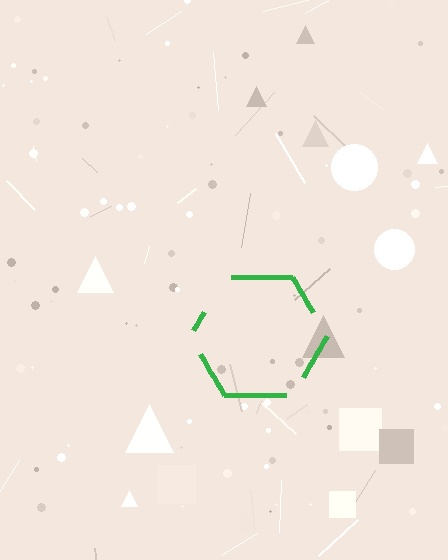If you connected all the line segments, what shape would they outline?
They would outline a hexagon.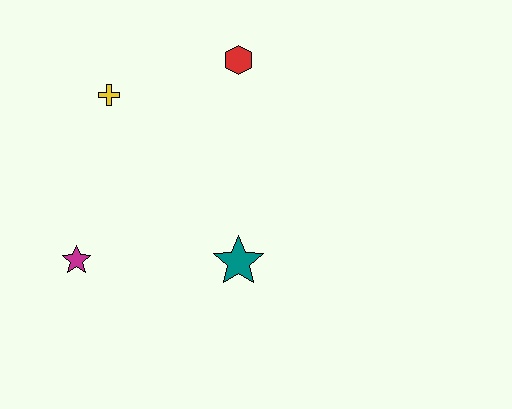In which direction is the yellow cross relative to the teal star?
The yellow cross is above the teal star.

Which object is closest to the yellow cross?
The red hexagon is closest to the yellow cross.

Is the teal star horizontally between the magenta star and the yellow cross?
No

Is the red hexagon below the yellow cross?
No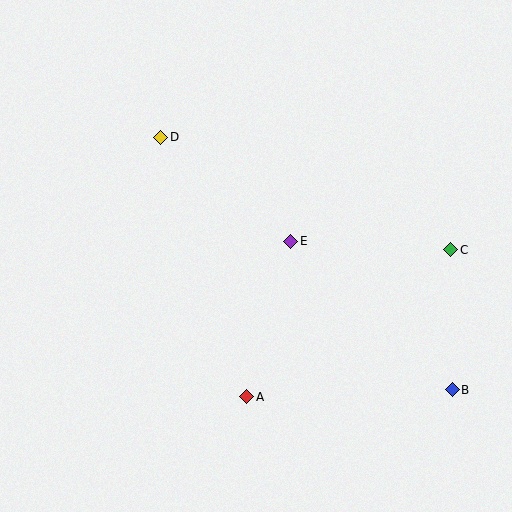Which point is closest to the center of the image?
Point E at (290, 241) is closest to the center.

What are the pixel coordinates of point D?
Point D is at (161, 137).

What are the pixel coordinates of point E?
Point E is at (290, 241).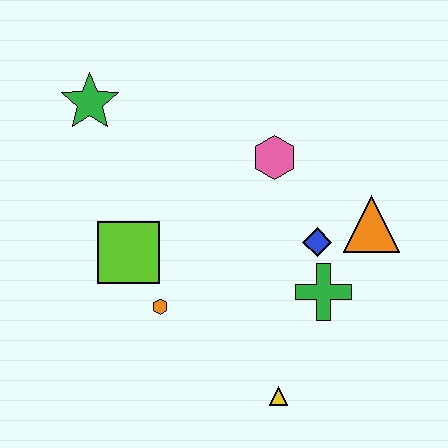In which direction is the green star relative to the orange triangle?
The green star is to the left of the orange triangle.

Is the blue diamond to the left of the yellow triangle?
No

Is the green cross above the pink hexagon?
No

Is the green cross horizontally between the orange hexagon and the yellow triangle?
No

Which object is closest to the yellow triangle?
The green cross is closest to the yellow triangle.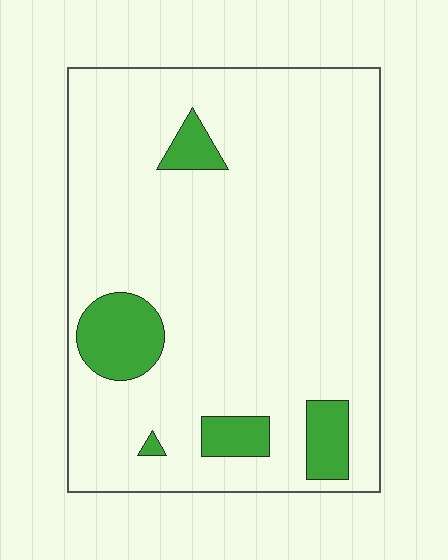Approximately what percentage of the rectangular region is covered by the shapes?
Approximately 10%.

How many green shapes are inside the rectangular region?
5.